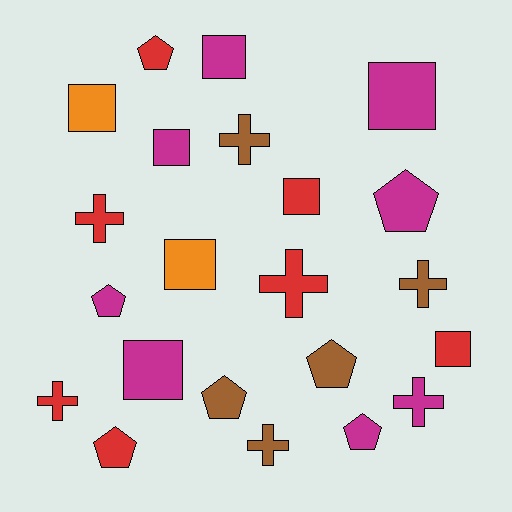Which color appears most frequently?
Magenta, with 8 objects.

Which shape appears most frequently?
Square, with 8 objects.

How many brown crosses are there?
There are 3 brown crosses.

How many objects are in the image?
There are 22 objects.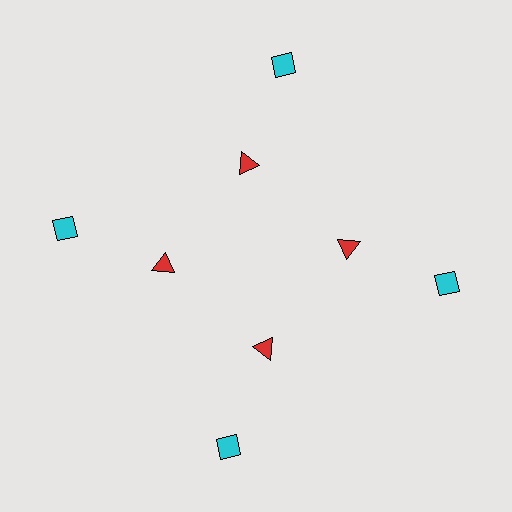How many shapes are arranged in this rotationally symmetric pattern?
There are 8 shapes, arranged in 4 groups of 2.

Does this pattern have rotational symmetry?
Yes, this pattern has 4-fold rotational symmetry. It looks the same after rotating 90 degrees around the center.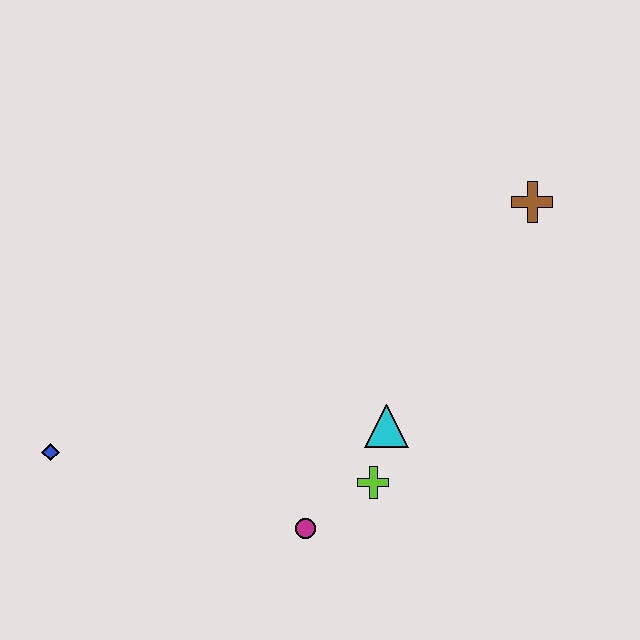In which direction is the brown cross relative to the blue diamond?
The brown cross is to the right of the blue diamond.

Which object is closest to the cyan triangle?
The lime cross is closest to the cyan triangle.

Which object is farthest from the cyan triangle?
The blue diamond is farthest from the cyan triangle.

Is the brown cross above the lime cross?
Yes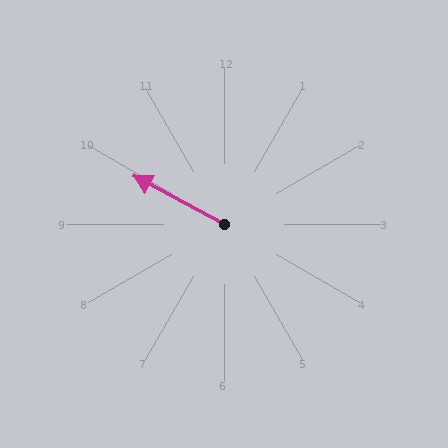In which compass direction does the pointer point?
Northwest.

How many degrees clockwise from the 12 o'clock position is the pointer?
Approximately 298 degrees.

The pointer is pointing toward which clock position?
Roughly 10 o'clock.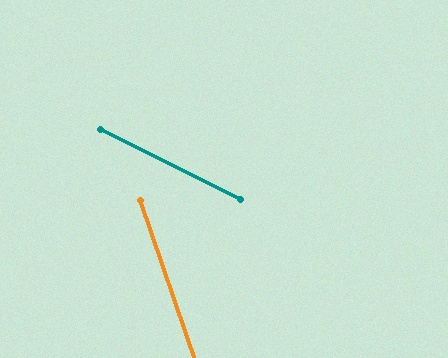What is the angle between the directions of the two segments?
Approximately 44 degrees.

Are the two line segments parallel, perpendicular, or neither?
Neither parallel nor perpendicular — they differ by about 44°.